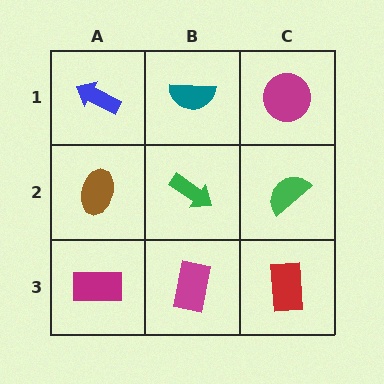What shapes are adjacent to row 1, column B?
A green arrow (row 2, column B), a blue arrow (row 1, column A), a magenta circle (row 1, column C).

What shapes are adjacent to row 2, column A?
A blue arrow (row 1, column A), a magenta rectangle (row 3, column A), a green arrow (row 2, column B).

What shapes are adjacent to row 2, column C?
A magenta circle (row 1, column C), a red rectangle (row 3, column C), a green arrow (row 2, column B).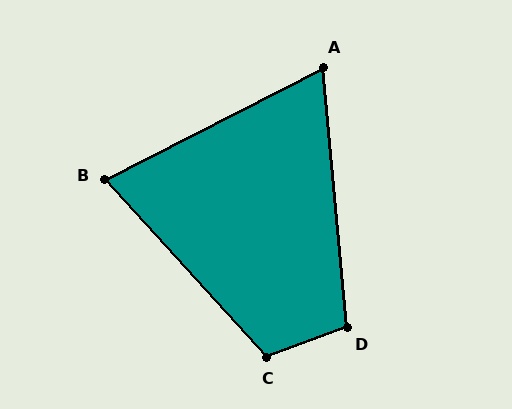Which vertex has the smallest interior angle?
A, at approximately 68 degrees.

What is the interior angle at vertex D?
Approximately 105 degrees (obtuse).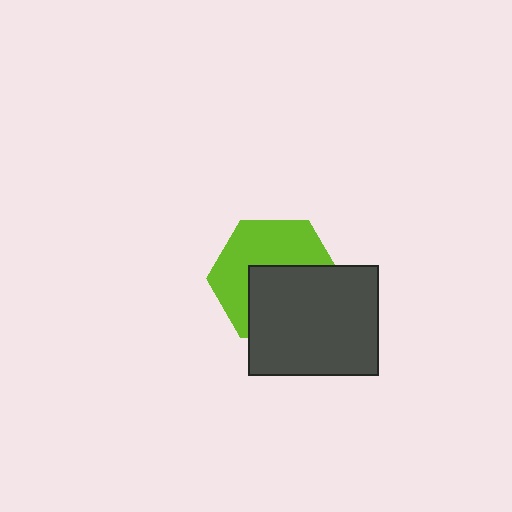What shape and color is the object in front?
The object in front is a dark gray rectangle.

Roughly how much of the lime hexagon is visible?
About half of it is visible (roughly 52%).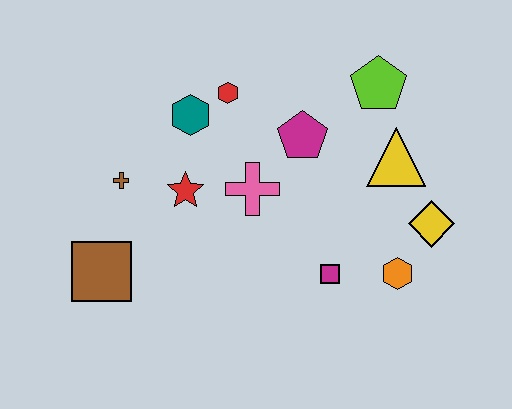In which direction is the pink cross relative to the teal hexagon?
The pink cross is below the teal hexagon.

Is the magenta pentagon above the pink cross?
Yes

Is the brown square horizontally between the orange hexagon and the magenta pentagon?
No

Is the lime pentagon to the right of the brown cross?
Yes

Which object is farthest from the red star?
The yellow diamond is farthest from the red star.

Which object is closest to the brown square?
The brown cross is closest to the brown square.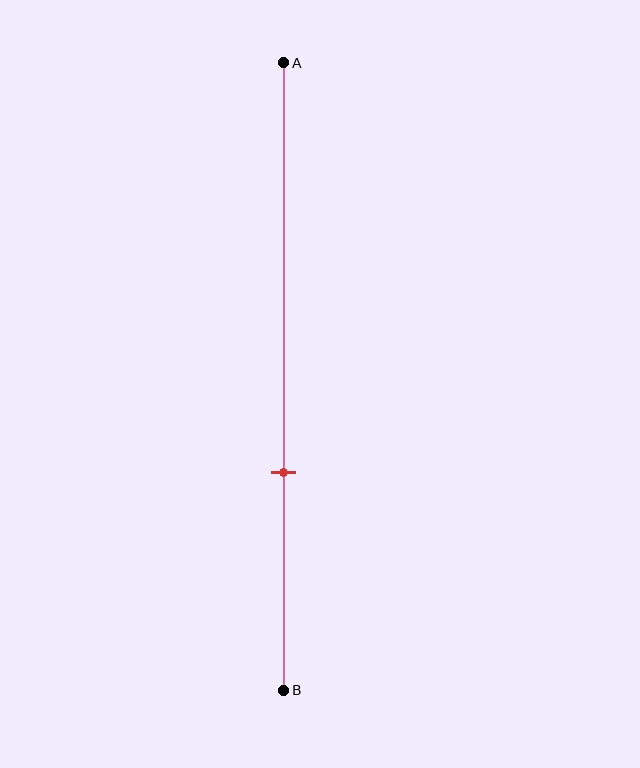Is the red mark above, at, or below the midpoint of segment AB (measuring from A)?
The red mark is below the midpoint of segment AB.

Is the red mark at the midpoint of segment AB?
No, the mark is at about 65% from A, not at the 50% midpoint.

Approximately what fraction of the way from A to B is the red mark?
The red mark is approximately 65% of the way from A to B.